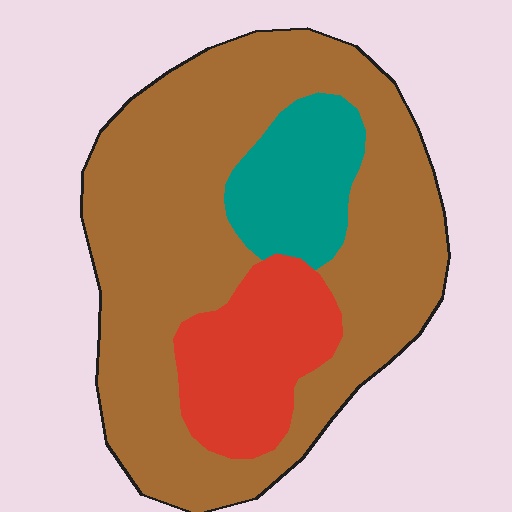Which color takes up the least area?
Teal, at roughly 15%.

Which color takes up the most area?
Brown, at roughly 70%.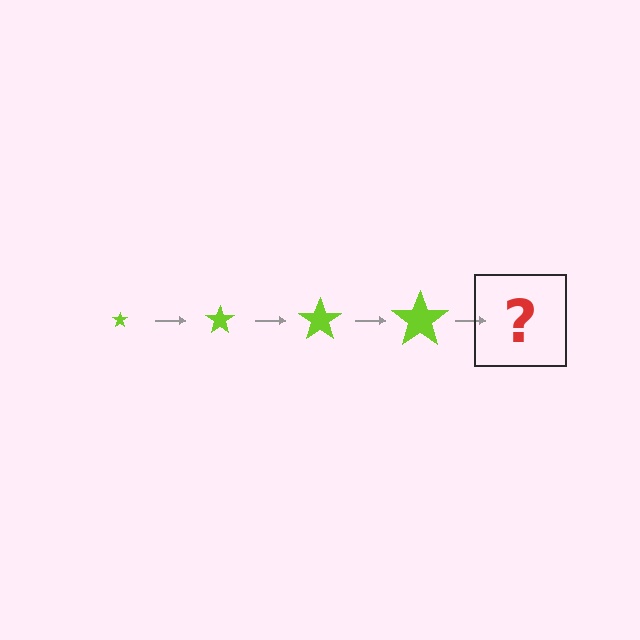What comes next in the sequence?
The next element should be a lime star, larger than the previous one.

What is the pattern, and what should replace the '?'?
The pattern is that the star gets progressively larger each step. The '?' should be a lime star, larger than the previous one.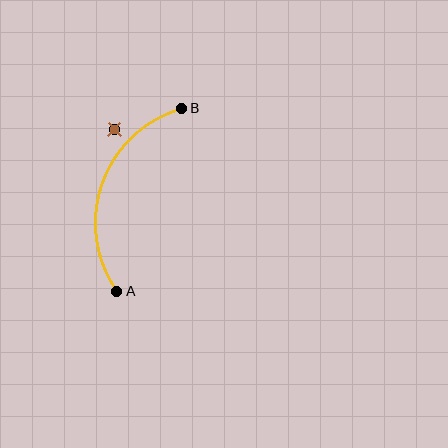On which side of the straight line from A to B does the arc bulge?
The arc bulges to the left of the straight line connecting A and B.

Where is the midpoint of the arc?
The arc midpoint is the point on the curve farthest from the straight line joining A and B. It sits to the left of that line.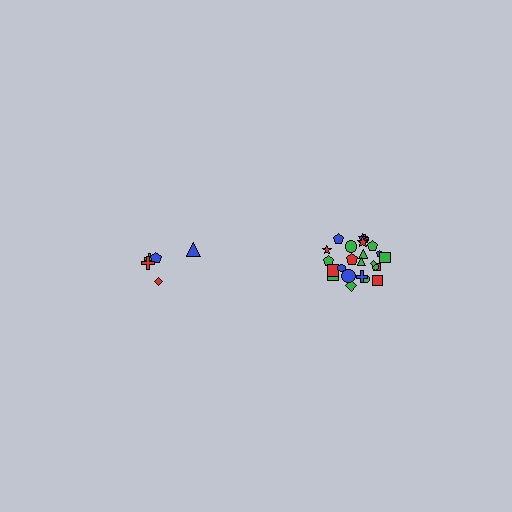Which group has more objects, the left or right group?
The right group.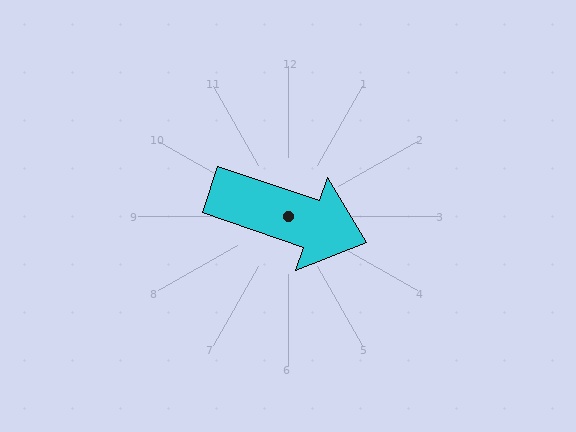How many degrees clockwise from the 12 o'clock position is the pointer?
Approximately 109 degrees.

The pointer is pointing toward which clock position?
Roughly 4 o'clock.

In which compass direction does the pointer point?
East.